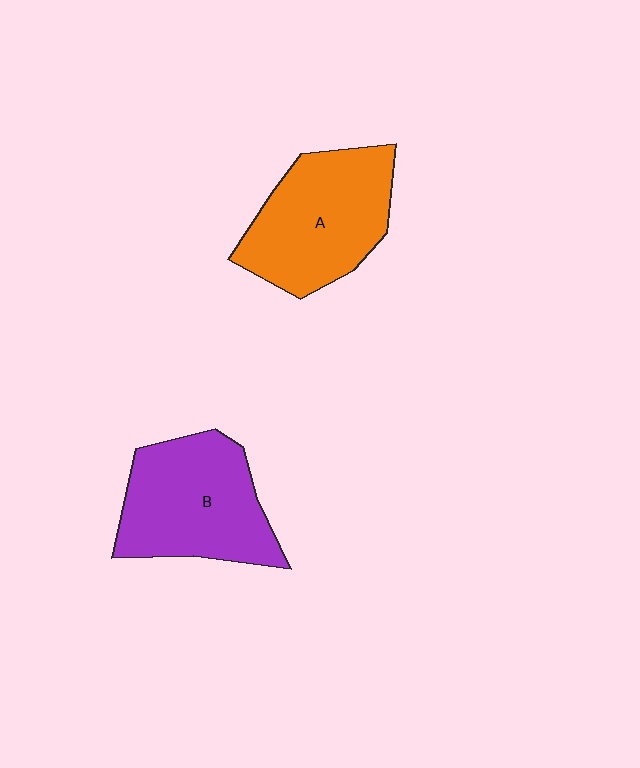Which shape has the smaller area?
Shape A (orange).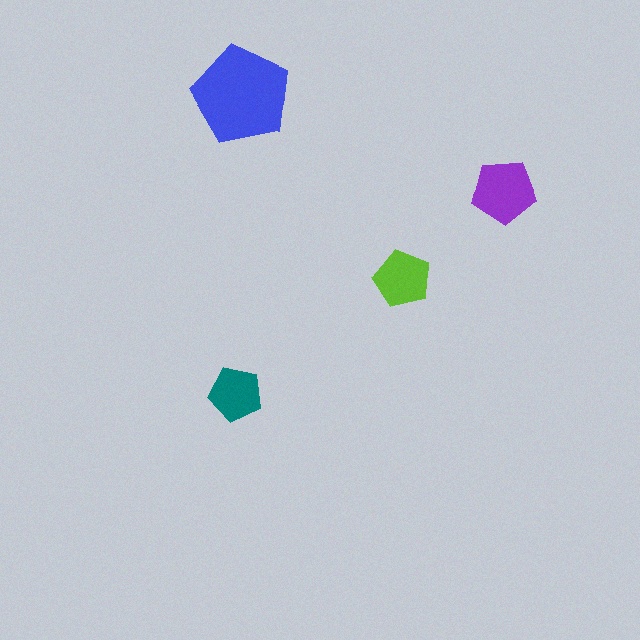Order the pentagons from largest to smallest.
the blue one, the purple one, the lime one, the teal one.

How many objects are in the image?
There are 4 objects in the image.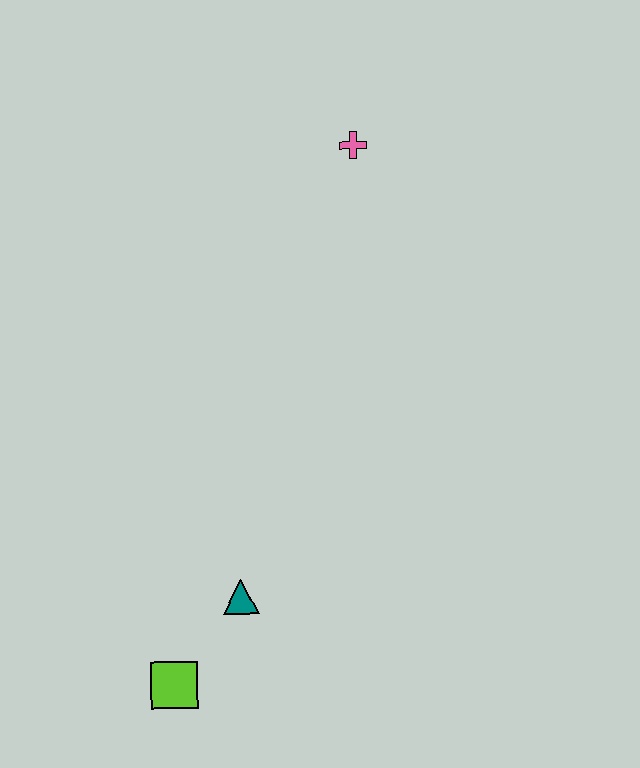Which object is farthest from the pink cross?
The lime square is farthest from the pink cross.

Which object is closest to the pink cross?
The teal triangle is closest to the pink cross.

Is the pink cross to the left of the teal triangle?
No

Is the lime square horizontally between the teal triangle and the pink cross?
No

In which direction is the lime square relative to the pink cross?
The lime square is below the pink cross.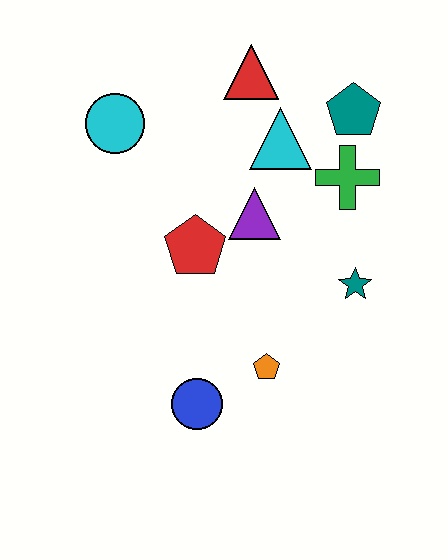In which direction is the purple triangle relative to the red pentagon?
The purple triangle is to the right of the red pentagon.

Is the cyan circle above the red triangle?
No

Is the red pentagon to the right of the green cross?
No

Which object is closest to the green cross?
The teal pentagon is closest to the green cross.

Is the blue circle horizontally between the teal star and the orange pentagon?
No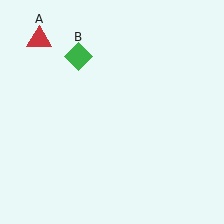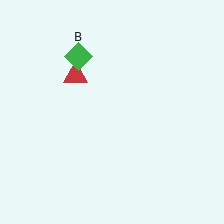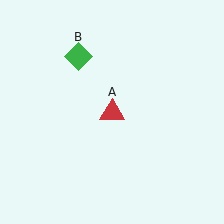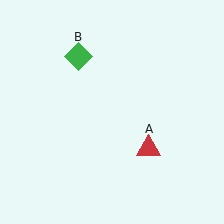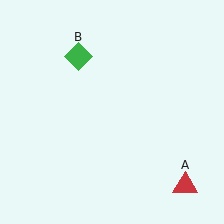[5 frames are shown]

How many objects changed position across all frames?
1 object changed position: red triangle (object A).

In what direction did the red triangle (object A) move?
The red triangle (object A) moved down and to the right.